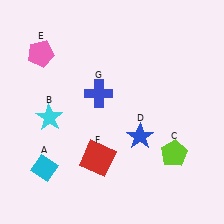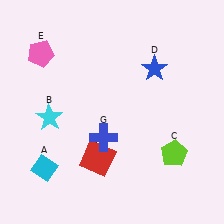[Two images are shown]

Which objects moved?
The objects that moved are: the blue star (D), the blue cross (G).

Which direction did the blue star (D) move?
The blue star (D) moved up.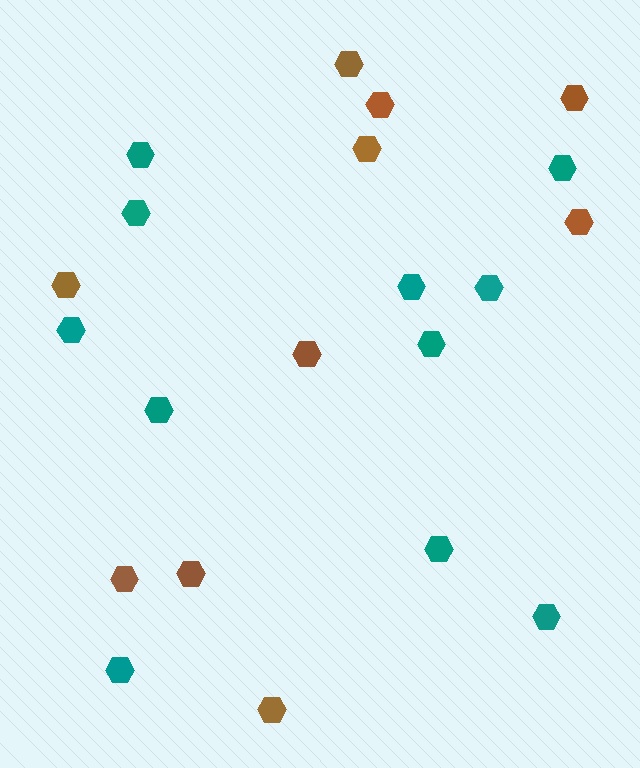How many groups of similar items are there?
There are 2 groups: one group of brown hexagons (10) and one group of teal hexagons (11).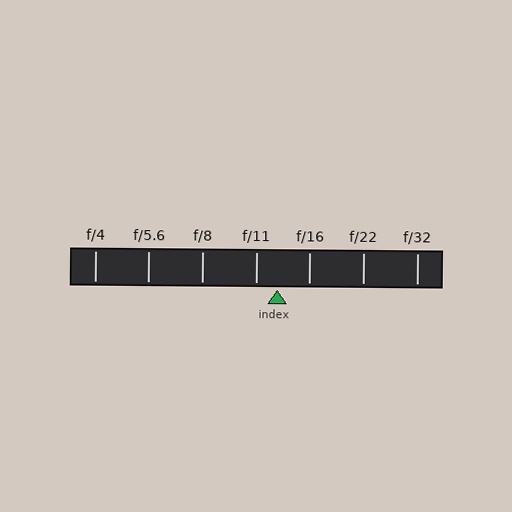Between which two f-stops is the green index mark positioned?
The index mark is between f/11 and f/16.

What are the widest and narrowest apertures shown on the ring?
The widest aperture shown is f/4 and the narrowest is f/32.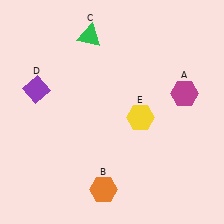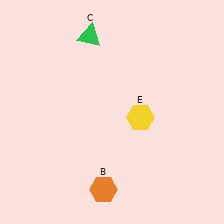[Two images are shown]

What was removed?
The purple diamond (D), the magenta hexagon (A) were removed in Image 2.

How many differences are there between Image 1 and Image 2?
There are 2 differences between the two images.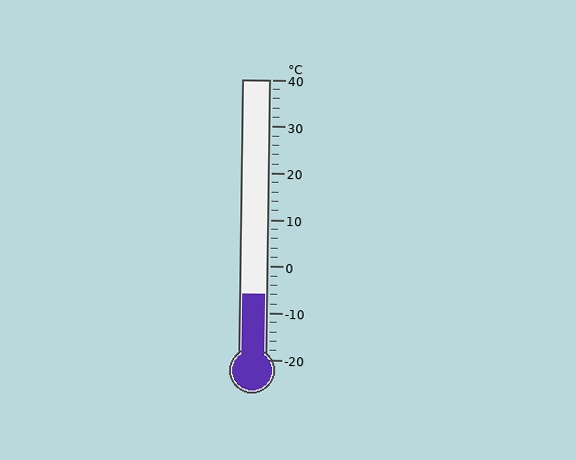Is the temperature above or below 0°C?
The temperature is below 0°C.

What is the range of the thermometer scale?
The thermometer scale ranges from -20°C to 40°C.